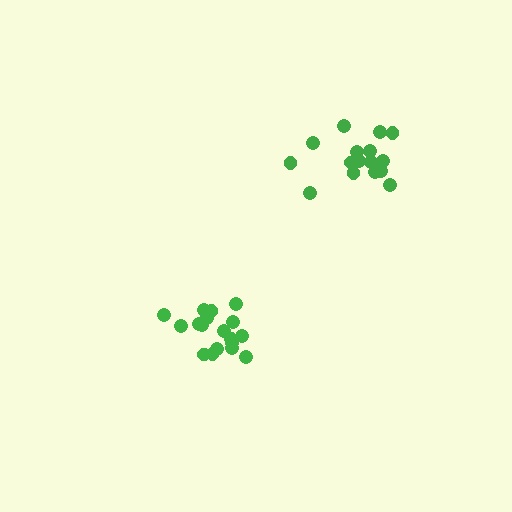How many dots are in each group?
Group 1: 16 dots, Group 2: 18 dots (34 total).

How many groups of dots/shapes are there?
There are 2 groups.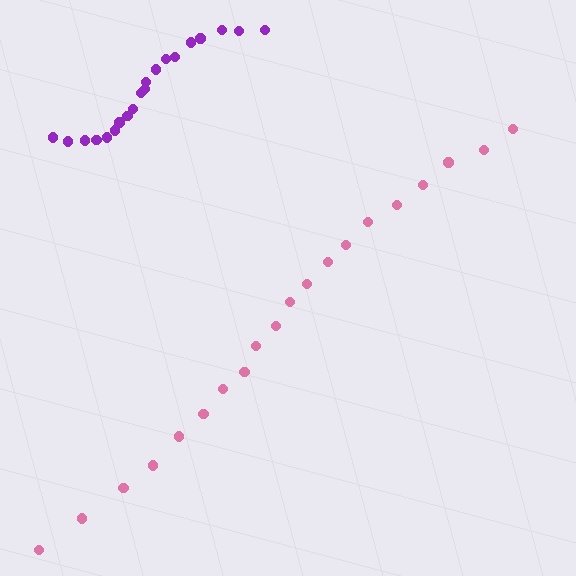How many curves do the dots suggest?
There are 2 distinct paths.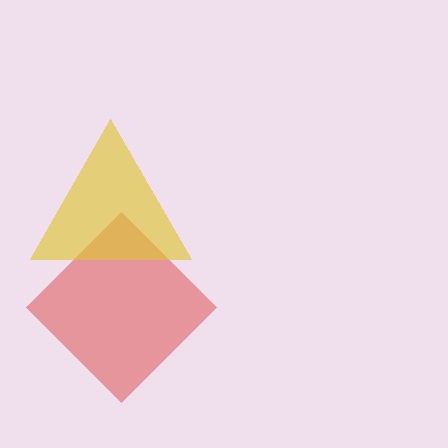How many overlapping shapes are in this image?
There are 2 overlapping shapes in the image.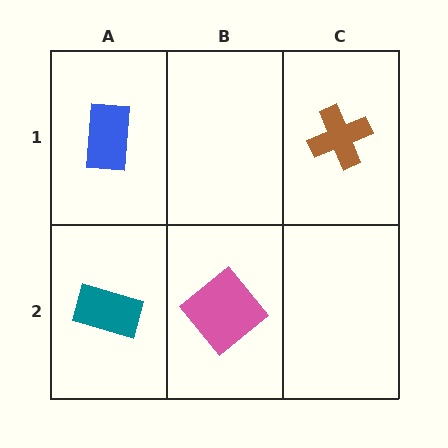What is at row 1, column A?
A blue rectangle.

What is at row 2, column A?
A teal rectangle.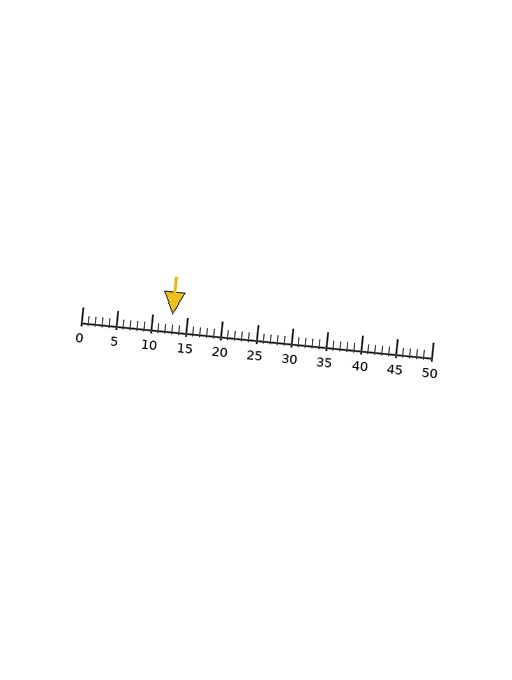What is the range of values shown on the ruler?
The ruler shows values from 0 to 50.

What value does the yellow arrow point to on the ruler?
The yellow arrow points to approximately 13.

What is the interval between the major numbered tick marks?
The major tick marks are spaced 5 units apart.